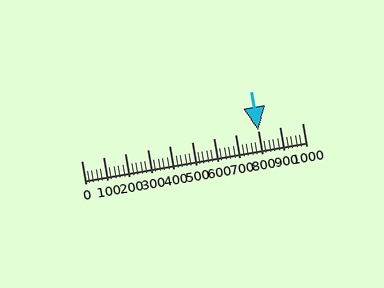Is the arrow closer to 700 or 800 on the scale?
The arrow is closer to 800.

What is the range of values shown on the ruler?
The ruler shows values from 0 to 1000.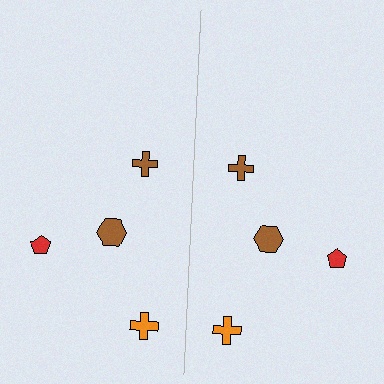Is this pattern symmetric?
Yes, this pattern has bilateral (reflection) symmetry.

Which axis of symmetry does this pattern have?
The pattern has a vertical axis of symmetry running through the center of the image.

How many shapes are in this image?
There are 8 shapes in this image.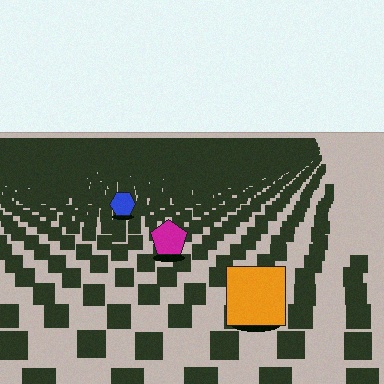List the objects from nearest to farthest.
From nearest to farthest: the orange square, the magenta pentagon, the blue hexagon.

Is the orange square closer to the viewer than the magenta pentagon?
Yes. The orange square is closer — you can tell from the texture gradient: the ground texture is coarser near it.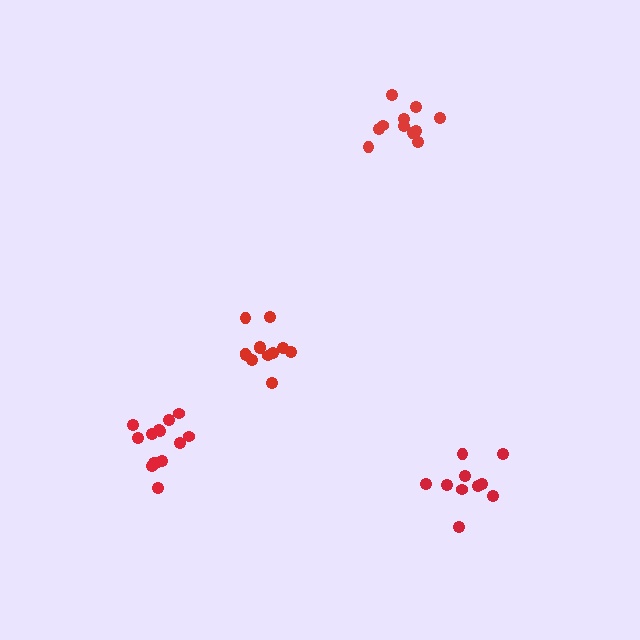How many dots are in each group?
Group 1: 14 dots, Group 2: 11 dots, Group 3: 12 dots, Group 4: 10 dots (47 total).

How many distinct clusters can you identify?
There are 4 distinct clusters.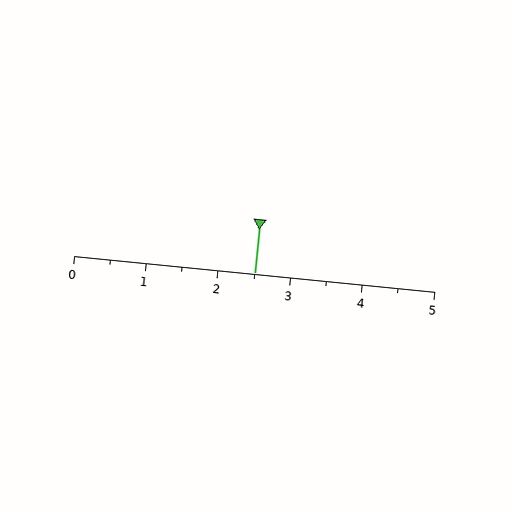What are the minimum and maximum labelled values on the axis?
The axis runs from 0 to 5.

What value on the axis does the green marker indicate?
The marker indicates approximately 2.5.